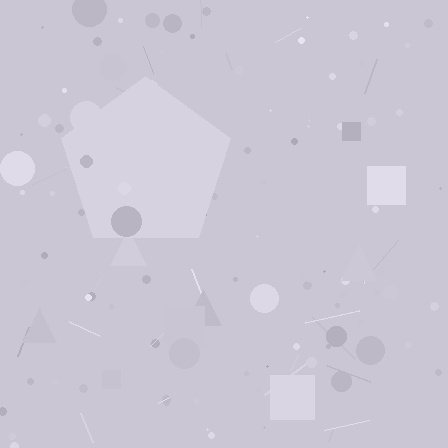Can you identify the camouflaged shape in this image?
The camouflaged shape is a pentagon.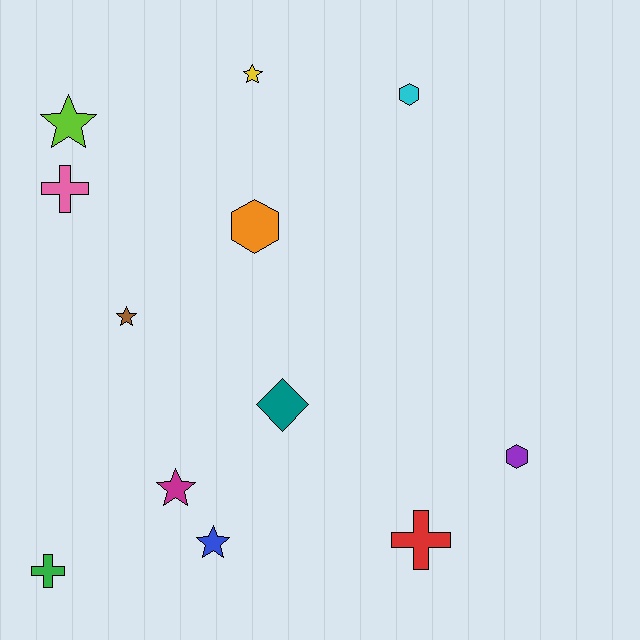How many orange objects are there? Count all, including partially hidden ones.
There is 1 orange object.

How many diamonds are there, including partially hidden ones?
There is 1 diamond.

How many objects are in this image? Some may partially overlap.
There are 12 objects.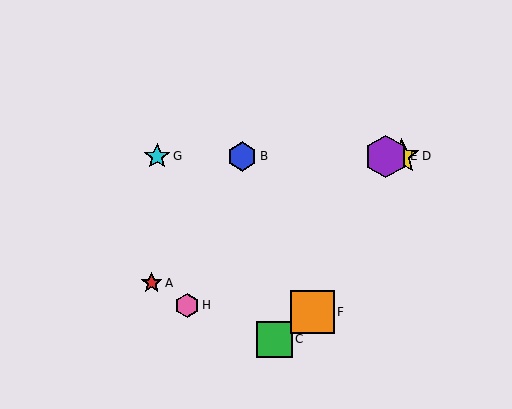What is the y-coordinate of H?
Object H is at y≈305.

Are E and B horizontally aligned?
Yes, both are at y≈156.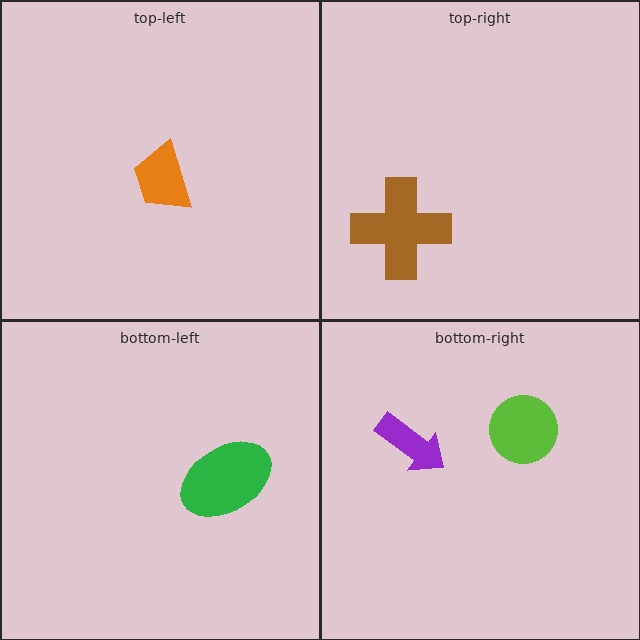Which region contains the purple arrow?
The bottom-right region.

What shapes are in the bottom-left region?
The green ellipse.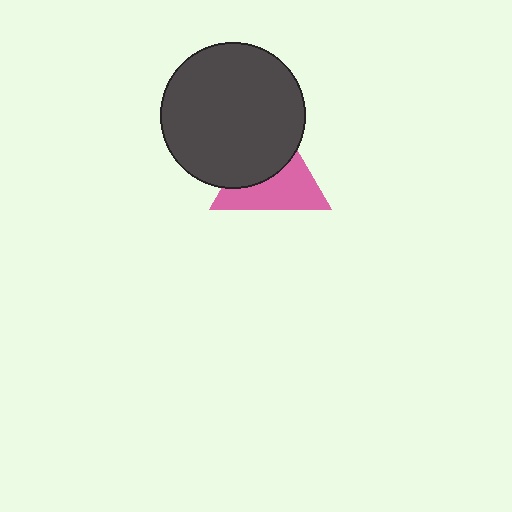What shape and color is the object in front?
The object in front is a dark gray circle.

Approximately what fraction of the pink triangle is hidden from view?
Roughly 47% of the pink triangle is hidden behind the dark gray circle.